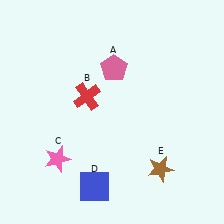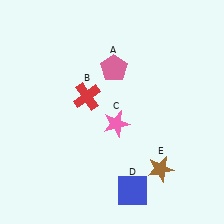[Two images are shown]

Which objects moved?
The objects that moved are: the pink star (C), the blue square (D).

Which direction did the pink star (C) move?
The pink star (C) moved right.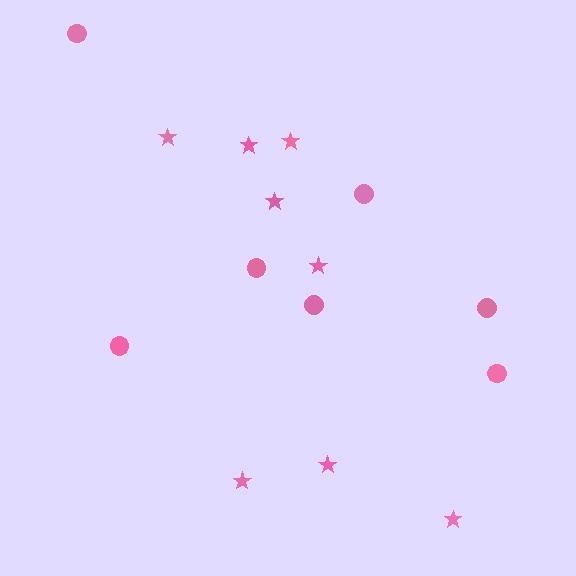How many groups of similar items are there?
There are 2 groups: one group of stars (8) and one group of circles (7).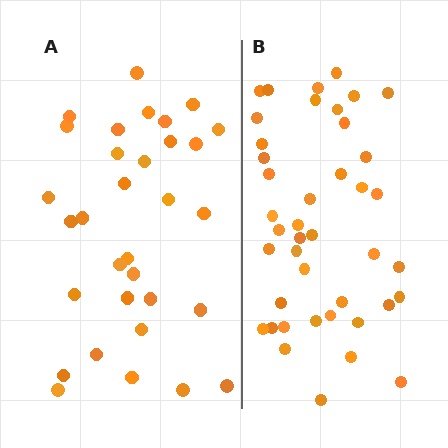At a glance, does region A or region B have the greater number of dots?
Region B (the right region) has more dots.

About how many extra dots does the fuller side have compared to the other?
Region B has roughly 10 or so more dots than region A.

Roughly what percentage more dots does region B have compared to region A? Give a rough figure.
About 30% more.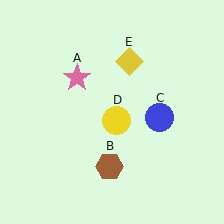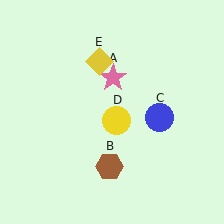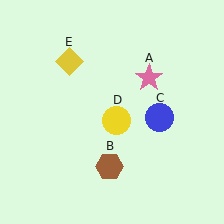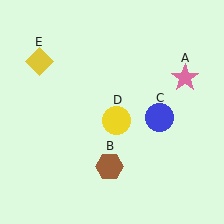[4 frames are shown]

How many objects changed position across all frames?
2 objects changed position: pink star (object A), yellow diamond (object E).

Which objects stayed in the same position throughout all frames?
Brown hexagon (object B) and blue circle (object C) and yellow circle (object D) remained stationary.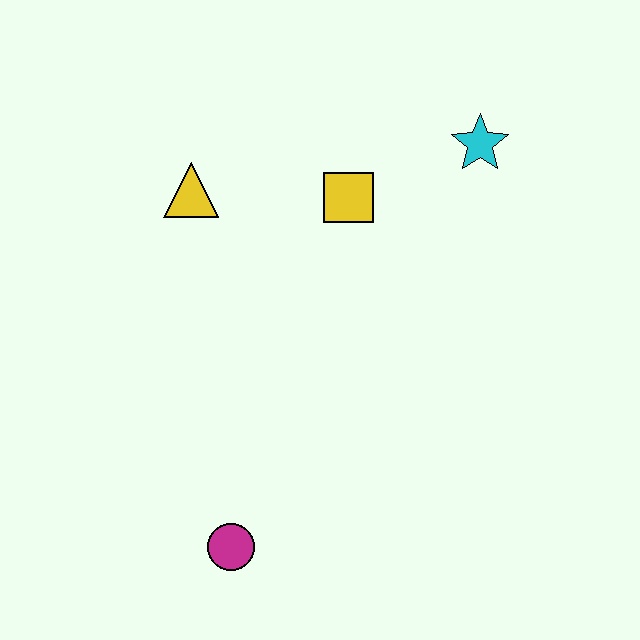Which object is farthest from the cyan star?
The magenta circle is farthest from the cyan star.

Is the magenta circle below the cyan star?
Yes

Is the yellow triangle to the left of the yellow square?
Yes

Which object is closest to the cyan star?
The yellow square is closest to the cyan star.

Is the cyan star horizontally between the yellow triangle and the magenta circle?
No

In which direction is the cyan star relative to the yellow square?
The cyan star is to the right of the yellow square.